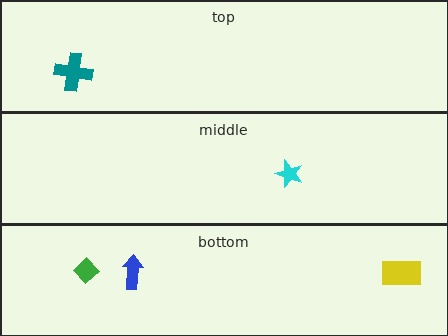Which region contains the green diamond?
The bottom region.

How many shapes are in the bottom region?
3.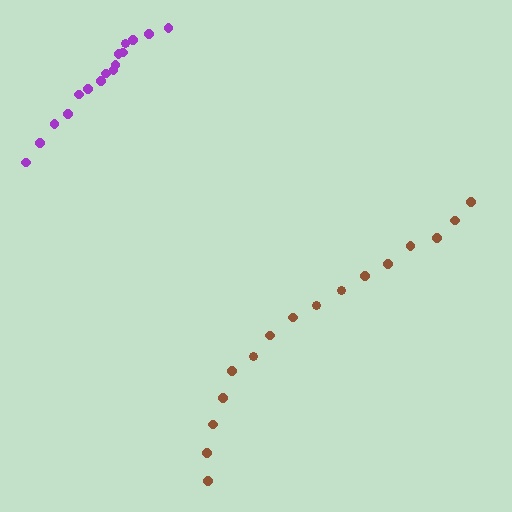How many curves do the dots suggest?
There are 2 distinct paths.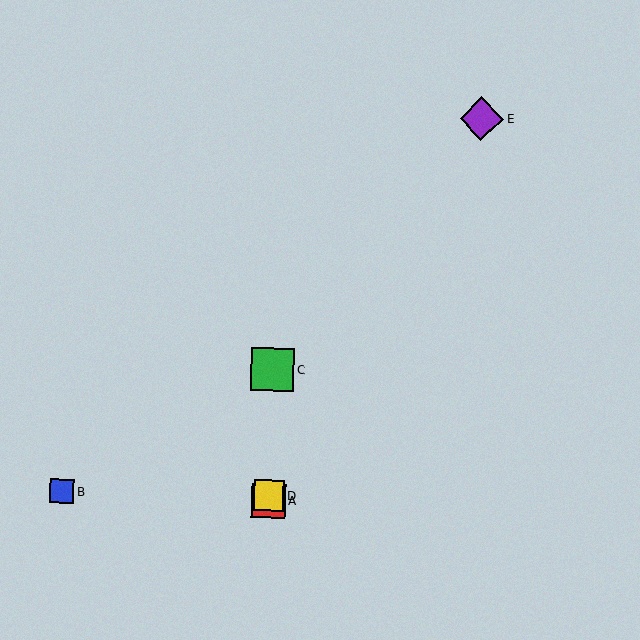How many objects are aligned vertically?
3 objects (A, C, D) are aligned vertically.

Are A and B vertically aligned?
No, A is at x≈268 and B is at x≈62.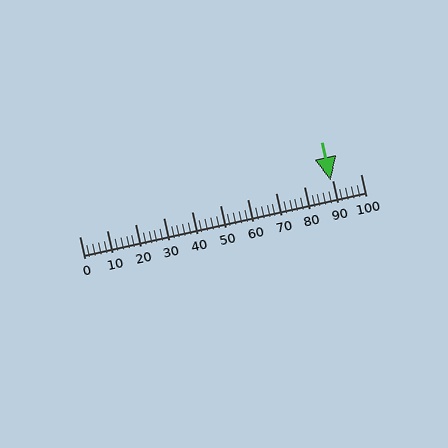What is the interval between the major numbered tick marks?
The major tick marks are spaced 10 units apart.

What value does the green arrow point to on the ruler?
The green arrow points to approximately 90.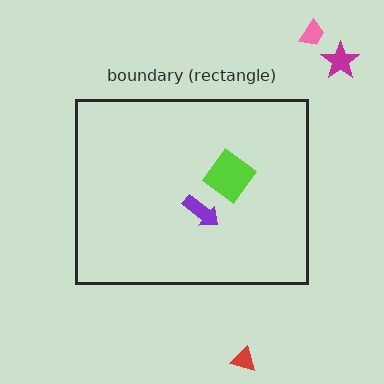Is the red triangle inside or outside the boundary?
Outside.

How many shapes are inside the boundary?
2 inside, 3 outside.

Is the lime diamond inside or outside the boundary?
Inside.